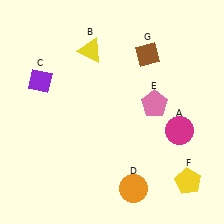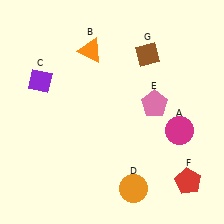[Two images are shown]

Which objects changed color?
B changed from yellow to orange. F changed from yellow to red.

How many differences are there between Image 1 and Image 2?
There are 2 differences between the two images.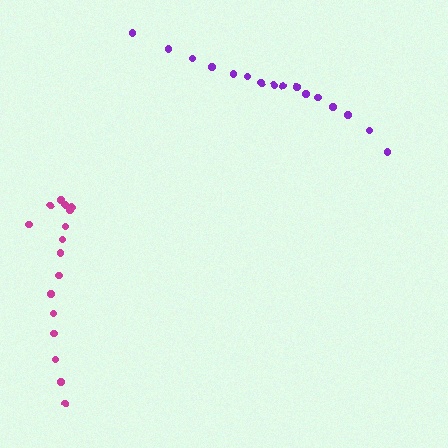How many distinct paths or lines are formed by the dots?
There are 2 distinct paths.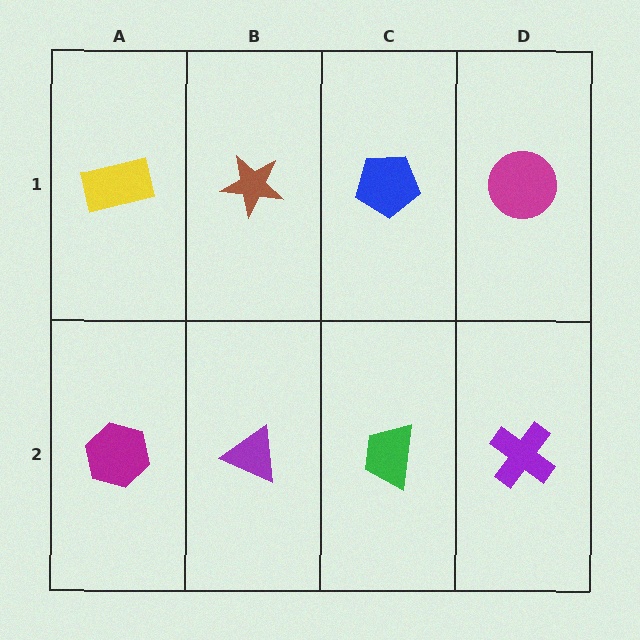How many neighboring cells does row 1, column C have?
3.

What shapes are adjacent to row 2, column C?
A blue pentagon (row 1, column C), a purple triangle (row 2, column B), a purple cross (row 2, column D).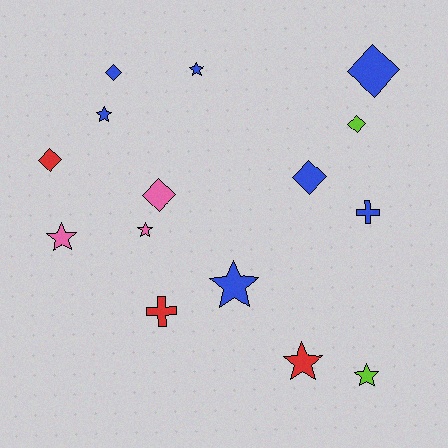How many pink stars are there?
There are 2 pink stars.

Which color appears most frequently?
Blue, with 7 objects.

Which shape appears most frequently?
Star, with 7 objects.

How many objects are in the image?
There are 15 objects.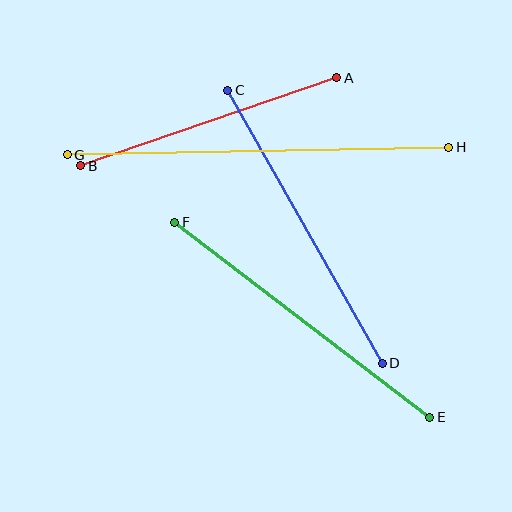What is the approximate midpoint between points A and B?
The midpoint is at approximately (209, 122) pixels.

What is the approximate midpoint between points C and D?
The midpoint is at approximately (305, 227) pixels.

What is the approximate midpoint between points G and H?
The midpoint is at approximately (258, 151) pixels.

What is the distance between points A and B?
The distance is approximately 270 pixels.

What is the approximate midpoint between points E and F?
The midpoint is at approximately (302, 320) pixels.